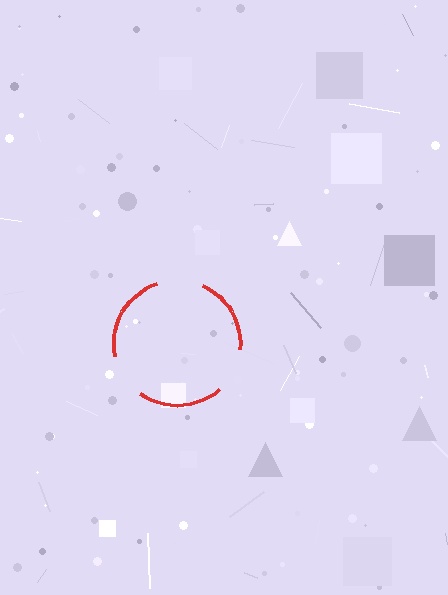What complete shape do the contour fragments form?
The contour fragments form a circle.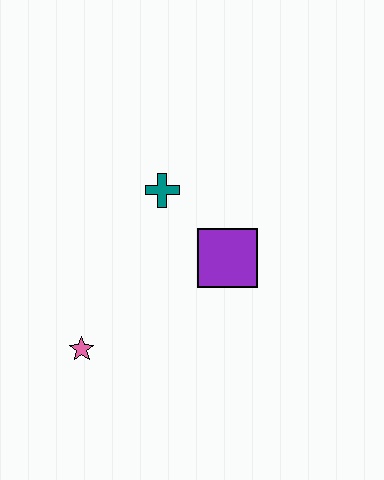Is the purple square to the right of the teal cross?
Yes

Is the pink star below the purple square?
Yes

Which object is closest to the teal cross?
The purple square is closest to the teal cross.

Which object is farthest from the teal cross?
The pink star is farthest from the teal cross.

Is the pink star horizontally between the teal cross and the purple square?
No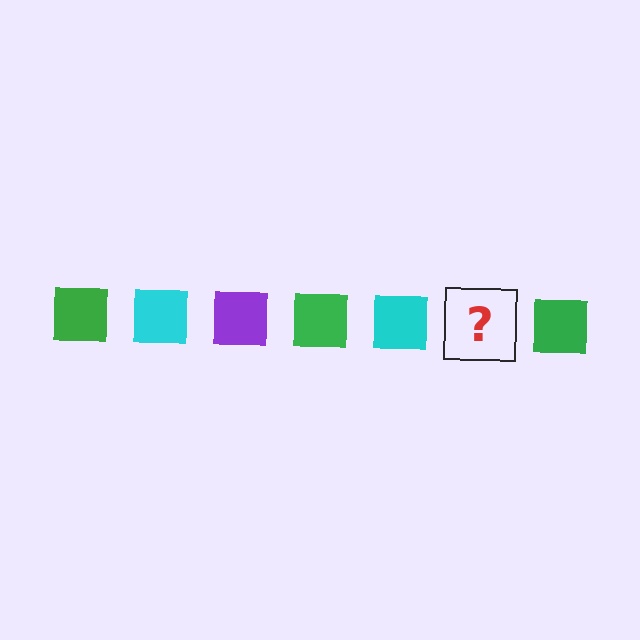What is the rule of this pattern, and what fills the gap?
The rule is that the pattern cycles through green, cyan, purple squares. The gap should be filled with a purple square.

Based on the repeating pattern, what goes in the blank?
The blank should be a purple square.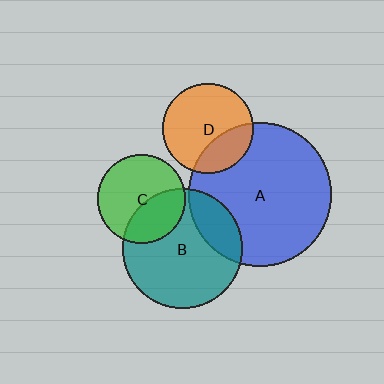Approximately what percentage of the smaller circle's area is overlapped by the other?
Approximately 35%.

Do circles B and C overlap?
Yes.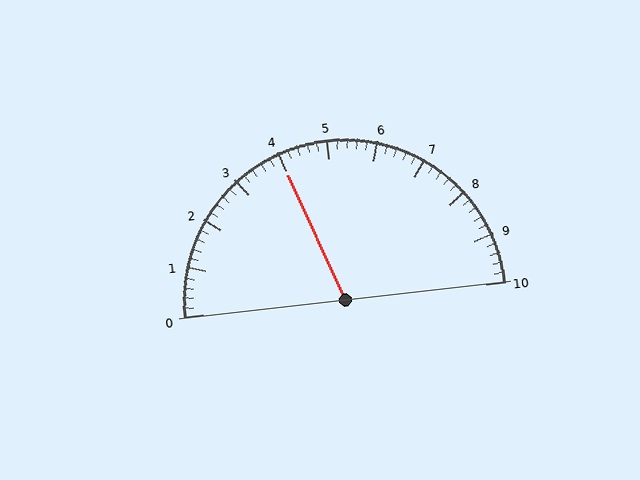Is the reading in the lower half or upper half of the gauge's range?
The reading is in the lower half of the range (0 to 10).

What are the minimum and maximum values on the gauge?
The gauge ranges from 0 to 10.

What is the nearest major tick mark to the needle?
The nearest major tick mark is 4.